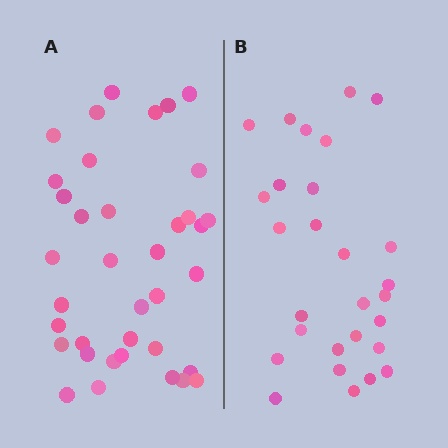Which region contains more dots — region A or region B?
Region A (the left region) has more dots.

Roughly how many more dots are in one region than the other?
Region A has roughly 8 or so more dots than region B.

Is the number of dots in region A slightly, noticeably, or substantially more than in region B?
Region A has noticeably more, but not dramatically so. The ratio is roughly 1.3 to 1.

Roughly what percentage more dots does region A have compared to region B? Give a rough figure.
About 30% more.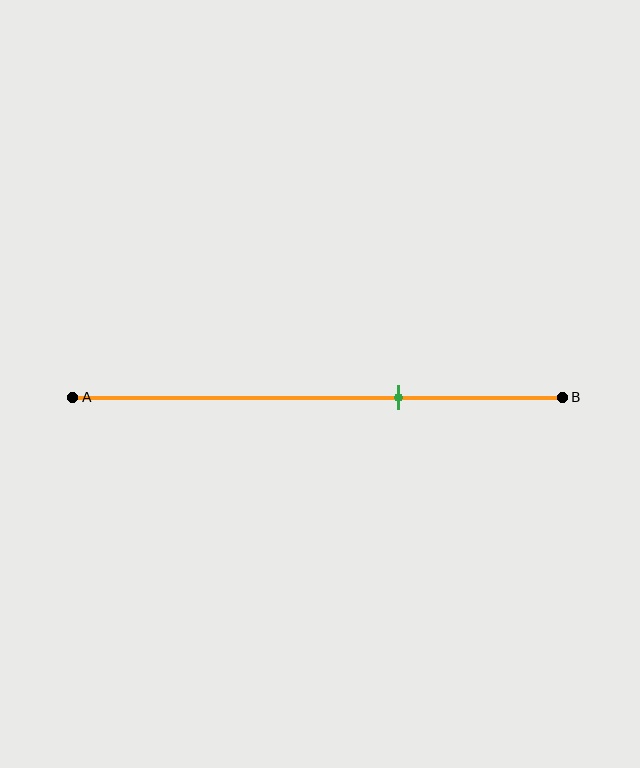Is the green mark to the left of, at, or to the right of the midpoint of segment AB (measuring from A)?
The green mark is to the right of the midpoint of segment AB.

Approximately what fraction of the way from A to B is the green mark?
The green mark is approximately 65% of the way from A to B.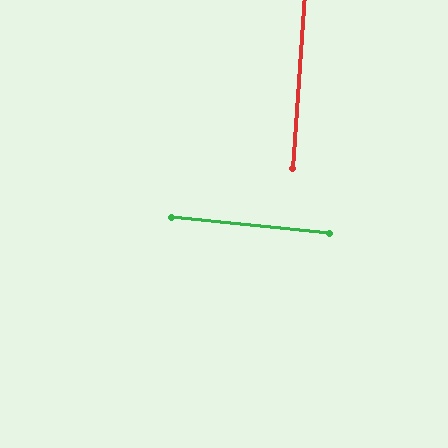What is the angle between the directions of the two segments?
Approximately 88 degrees.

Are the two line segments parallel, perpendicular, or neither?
Perpendicular — they meet at approximately 88°.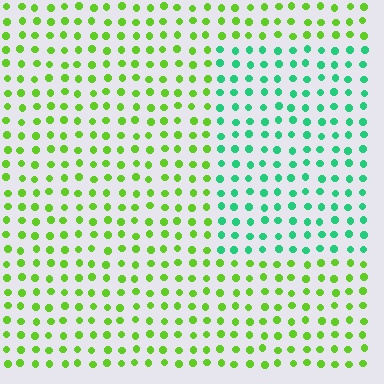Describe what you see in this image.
The image is filled with small lime elements in a uniform arrangement. A rectangle-shaped region is visible where the elements are tinted to a slightly different hue, forming a subtle color boundary.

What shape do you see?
I see a rectangle.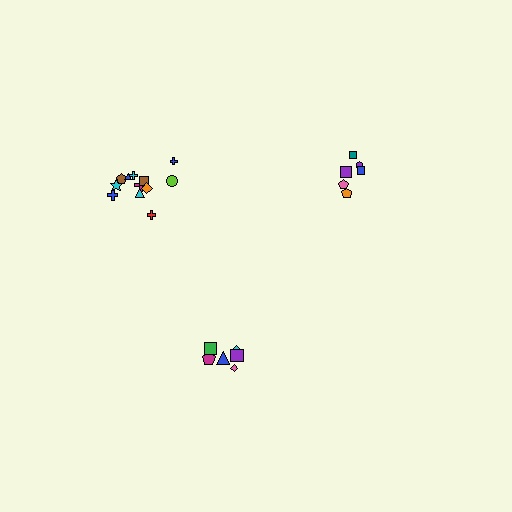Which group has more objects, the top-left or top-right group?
The top-left group.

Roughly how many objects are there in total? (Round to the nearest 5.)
Roughly 25 objects in total.